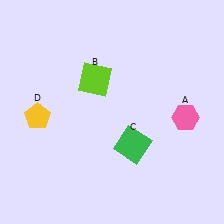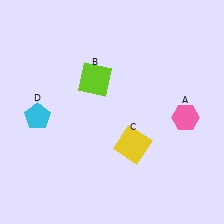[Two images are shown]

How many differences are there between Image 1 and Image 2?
There are 2 differences between the two images.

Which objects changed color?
C changed from green to yellow. D changed from yellow to cyan.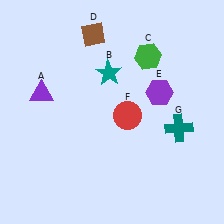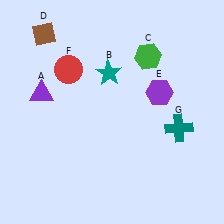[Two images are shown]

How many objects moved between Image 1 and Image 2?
2 objects moved between the two images.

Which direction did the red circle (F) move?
The red circle (F) moved left.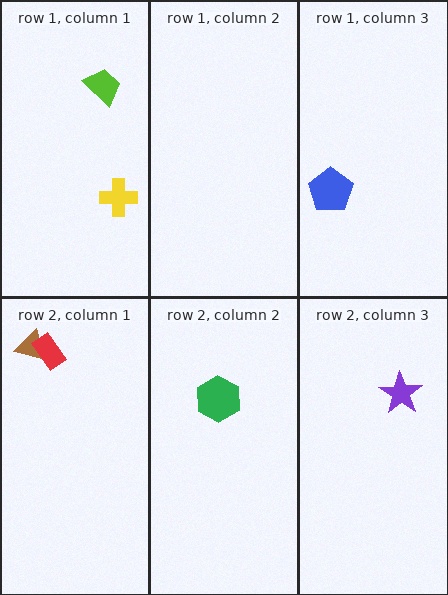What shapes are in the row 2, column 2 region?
The green hexagon.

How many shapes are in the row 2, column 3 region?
1.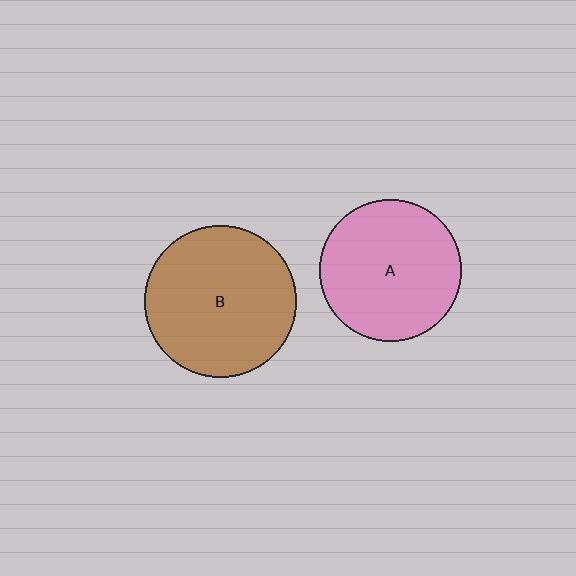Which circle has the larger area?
Circle B (brown).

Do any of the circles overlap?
No, none of the circles overlap.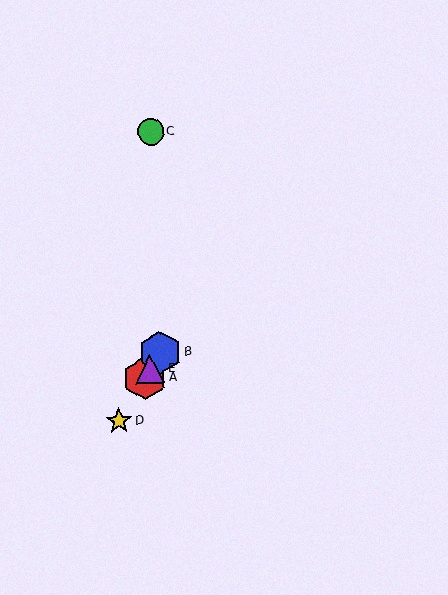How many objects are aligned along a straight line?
4 objects (A, B, D, E) are aligned along a straight line.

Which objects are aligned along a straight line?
Objects A, B, D, E are aligned along a straight line.